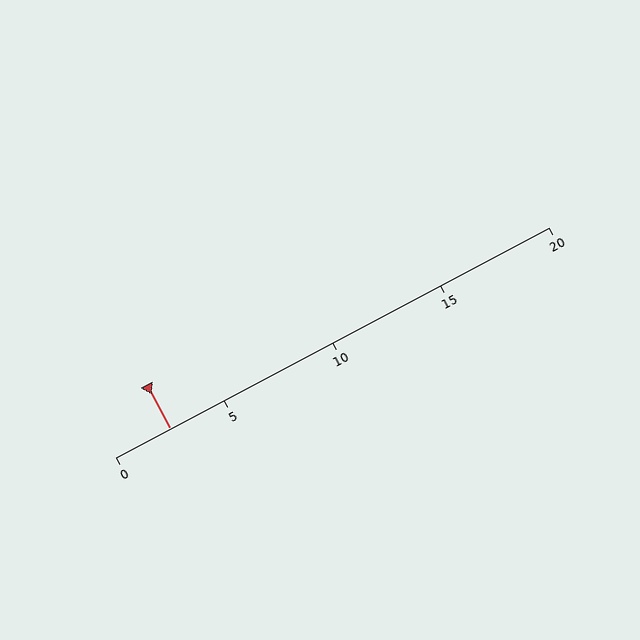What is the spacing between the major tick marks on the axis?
The major ticks are spaced 5 apart.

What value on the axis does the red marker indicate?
The marker indicates approximately 2.5.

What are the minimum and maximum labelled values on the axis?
The axis runs from 0 to 20.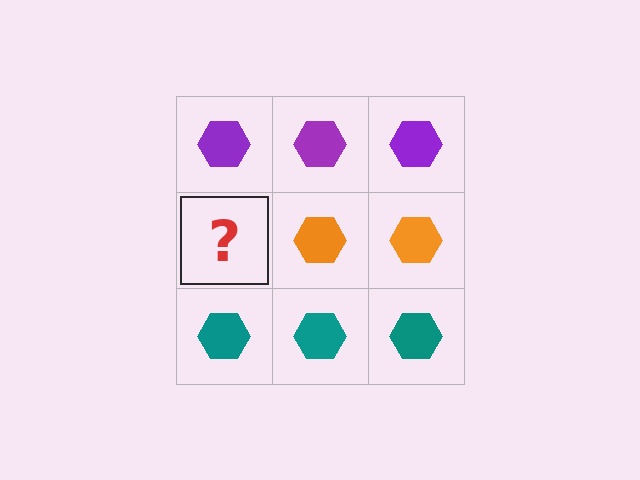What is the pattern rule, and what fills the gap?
The rule is that each row has a consistent color. The gap should be filled with an orange hexagon.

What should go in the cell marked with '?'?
The missing cell should contain an orange hexagon.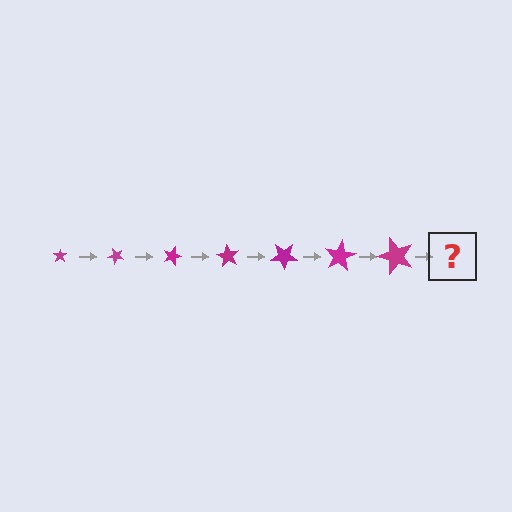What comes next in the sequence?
The next element should be a star, larger than the previous one and rotated 315 degrees from the start.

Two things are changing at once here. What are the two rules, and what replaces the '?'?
The two rules are that the star grows larger each step and it rotates 45 degrees each step. The '?' should be a star, larger than the previous one and rotated 315 degrees from the start.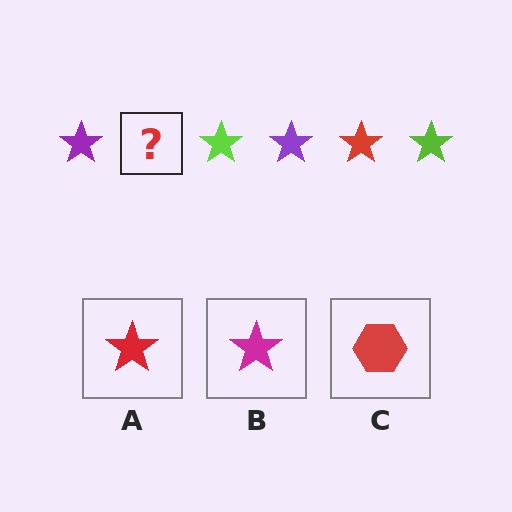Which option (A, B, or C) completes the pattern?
A.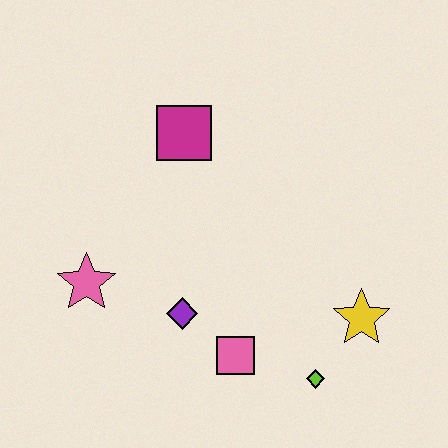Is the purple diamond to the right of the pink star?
Yes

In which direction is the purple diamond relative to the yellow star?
The purple diamond is to the left of the yellow star.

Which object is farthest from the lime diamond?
The magenta square is farthest from the lime diamond.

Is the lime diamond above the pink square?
No